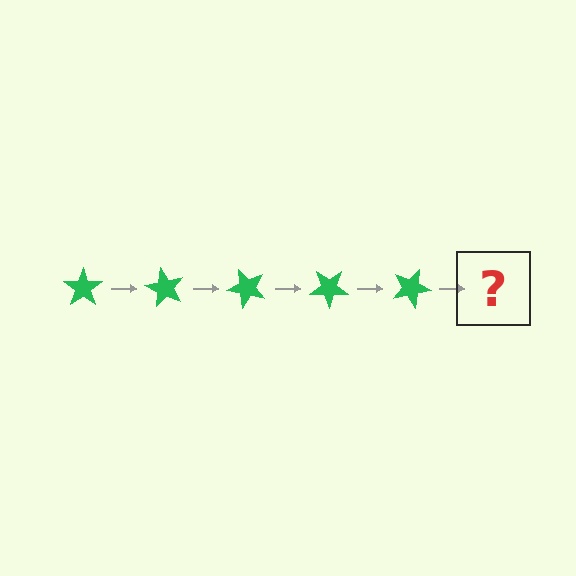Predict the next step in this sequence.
The next step is a green star rotated 300 degrees.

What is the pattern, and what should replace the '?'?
The pattern is that the star rotates 60 degrees each step. The '?' should be a green star rotated 300 degrees.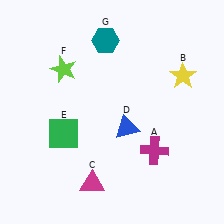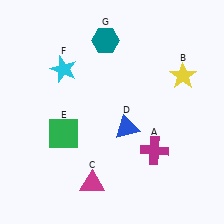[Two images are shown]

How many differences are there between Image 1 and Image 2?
There is 1 difference between the two images.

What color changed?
The star (F) changed from lime in Image 1 to cyan in Image 2.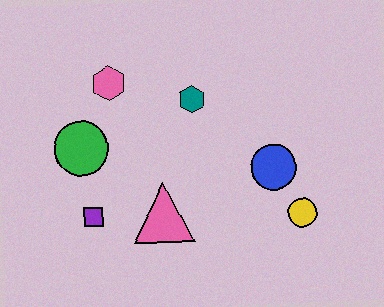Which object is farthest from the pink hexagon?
The yellow circle is farthest from the pink hexagon.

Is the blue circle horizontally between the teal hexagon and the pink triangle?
No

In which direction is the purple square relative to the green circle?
The purple square is below the green circle.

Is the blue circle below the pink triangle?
No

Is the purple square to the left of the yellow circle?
Yes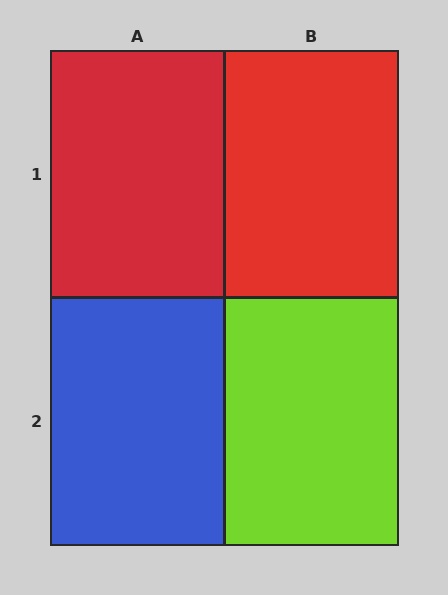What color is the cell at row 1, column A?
Red.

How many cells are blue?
1 cell is blue.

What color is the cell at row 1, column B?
Red.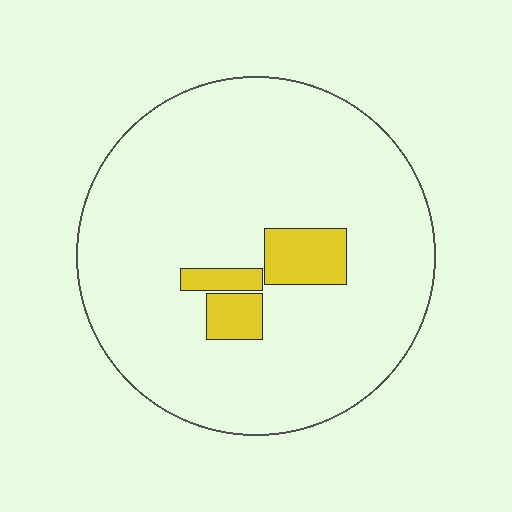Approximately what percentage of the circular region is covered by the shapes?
Approximately 10%.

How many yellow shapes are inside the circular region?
3.